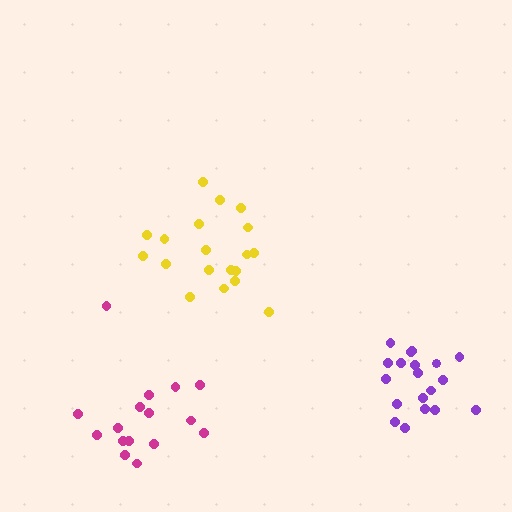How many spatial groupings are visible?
There are 3 spatial groupings.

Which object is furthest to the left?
The magenta cluster is leftmost.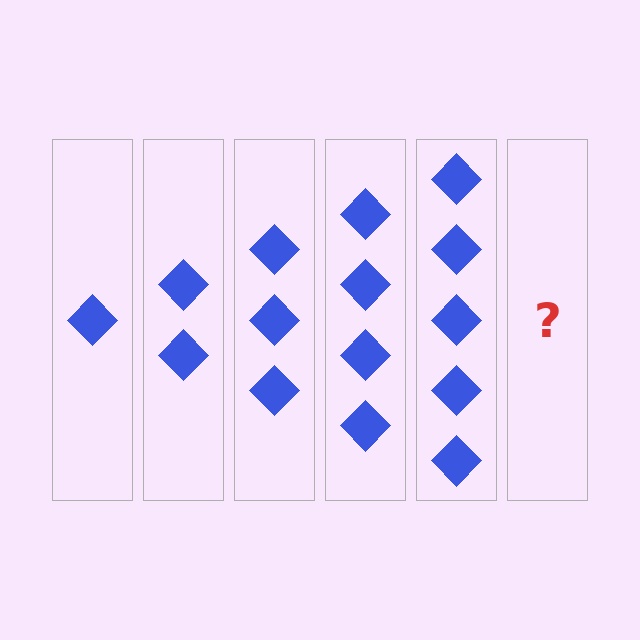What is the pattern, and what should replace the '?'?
The pattern is that each step adds one more diamond. The '?' should be 6 diamonds.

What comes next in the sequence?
The next element should be 6 diamonds.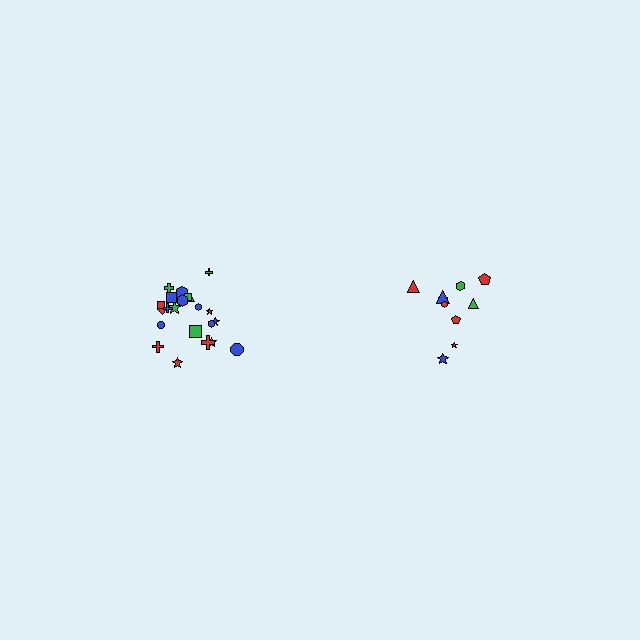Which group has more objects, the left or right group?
The left group.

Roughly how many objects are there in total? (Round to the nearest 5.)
Roughly 30 objects in total.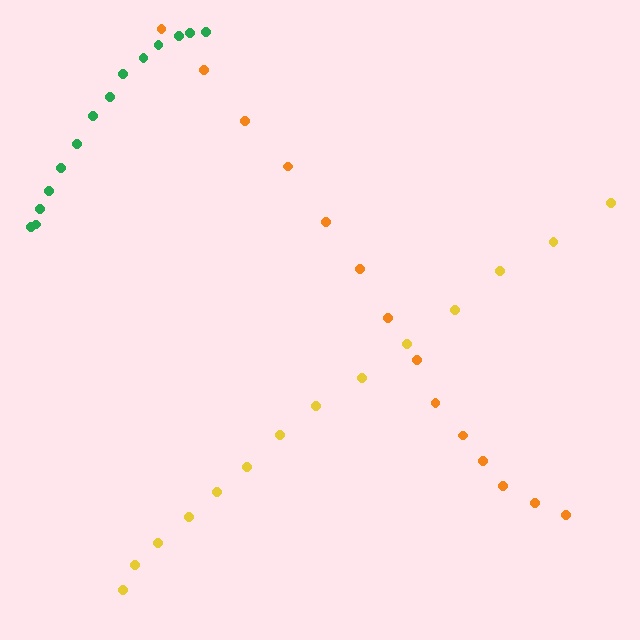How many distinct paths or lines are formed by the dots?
There are 3 distinct paths.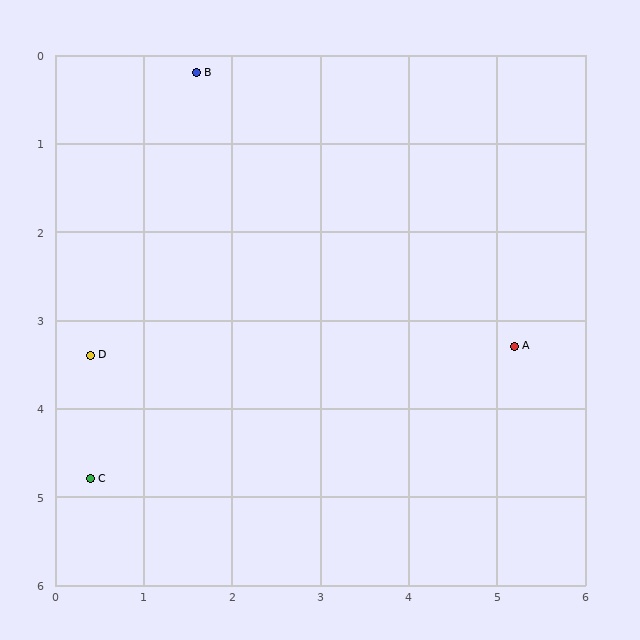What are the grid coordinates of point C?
Point C is at approximately (0.4, 4.8).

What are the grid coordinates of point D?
Point D is at approximately (0.4, 3.4).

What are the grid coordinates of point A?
Point A is at approximately (5.2, 3.3).